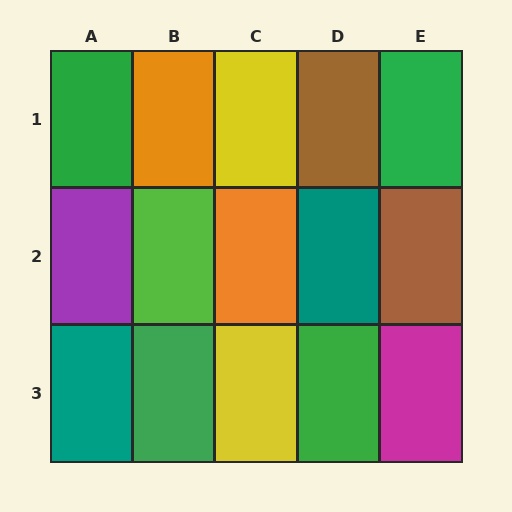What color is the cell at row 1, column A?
Green.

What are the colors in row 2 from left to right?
Purple, lime, orange, teal, brown.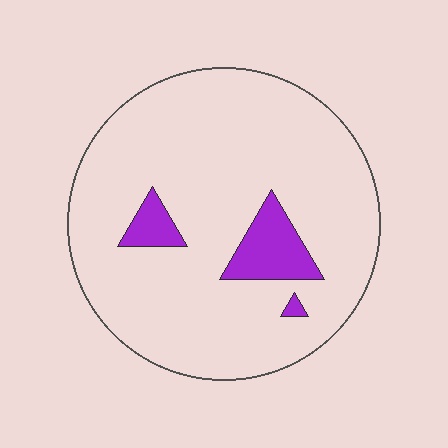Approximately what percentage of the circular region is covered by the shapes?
Approximately 10%.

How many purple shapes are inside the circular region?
3.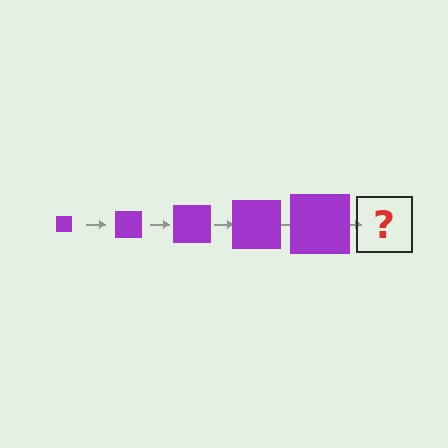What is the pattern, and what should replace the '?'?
The pattern is that the square gets progressively larger each step. The '?' should be a purple square, larger than the previous one.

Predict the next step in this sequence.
The next step is a purple square, larger than the previous one.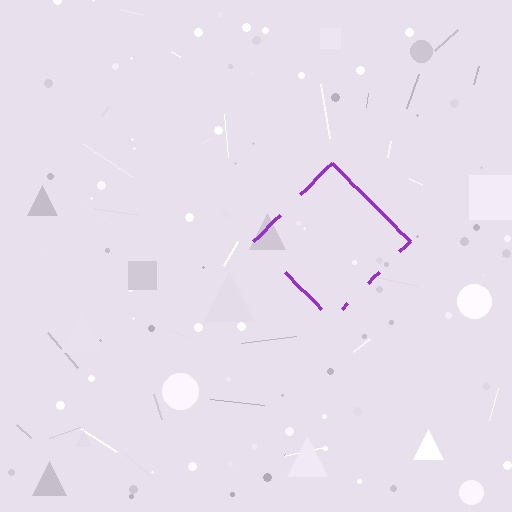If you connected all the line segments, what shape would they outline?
They would outline a diamond.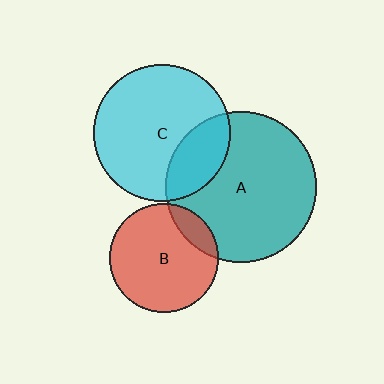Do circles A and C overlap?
Yes.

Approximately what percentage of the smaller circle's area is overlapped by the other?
Approximately 25%.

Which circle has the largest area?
Circle A (teal).